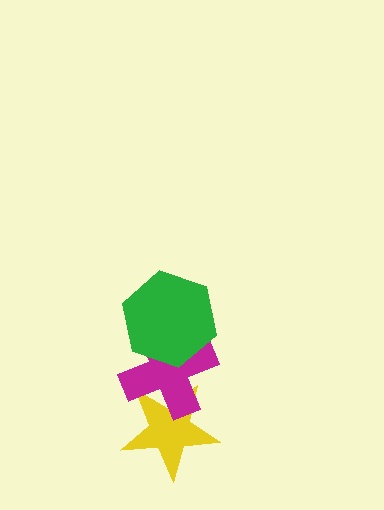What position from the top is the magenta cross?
The magenta cross is 2nd from the top.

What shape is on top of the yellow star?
The magenta cross is on top of the yellow star.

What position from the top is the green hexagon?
The green hexagon is 1st from the top.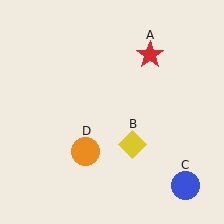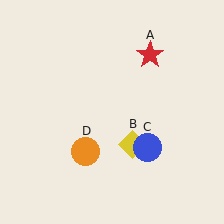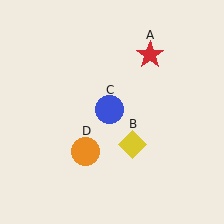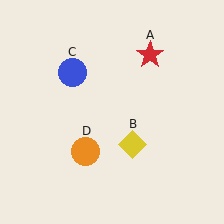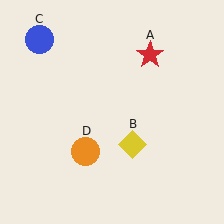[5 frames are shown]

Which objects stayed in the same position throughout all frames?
Red star (object A) and yellow diamond (object B) and orange circle (object D) remained stationary.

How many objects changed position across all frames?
1 object changed position: blue circle (object C).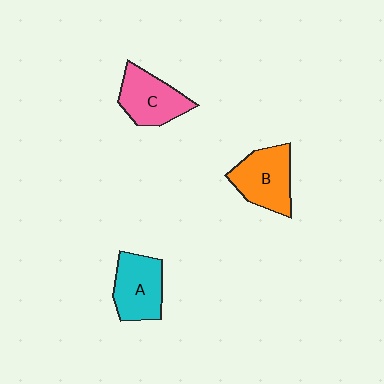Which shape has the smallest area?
Shape C (pink).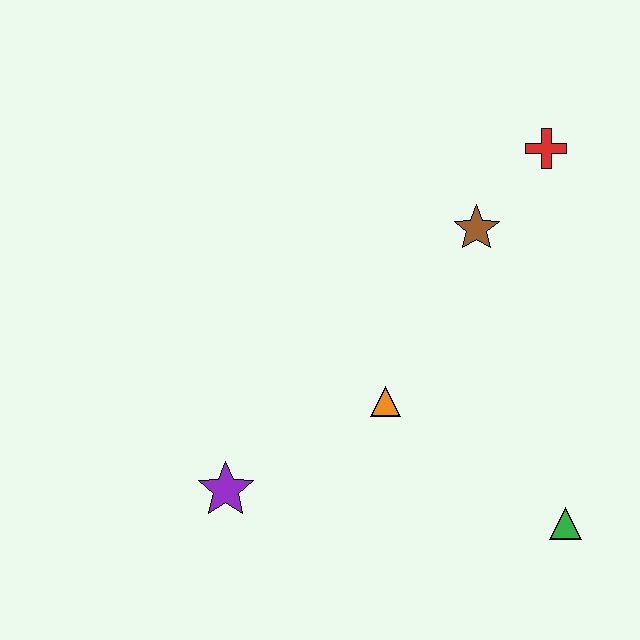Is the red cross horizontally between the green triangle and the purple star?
Yes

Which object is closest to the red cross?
The brown star is closest to the red cross.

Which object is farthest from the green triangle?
The red cross is farthest from the green triangle.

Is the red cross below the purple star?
No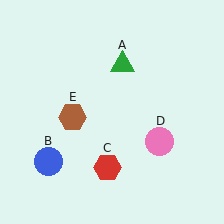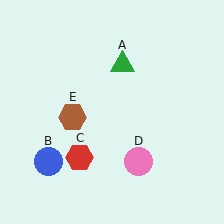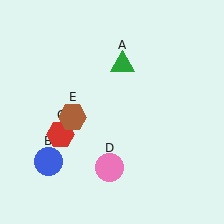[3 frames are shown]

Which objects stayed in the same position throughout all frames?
Green triangle (object A) and blue circle (object B) and brown hexagon (object E) remained stationary.